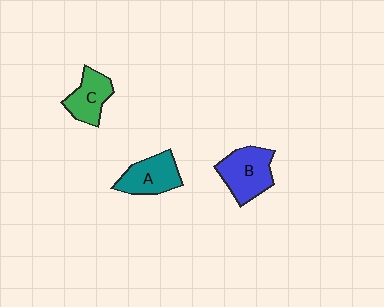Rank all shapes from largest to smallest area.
From largest to smallest: B (blue), A (teal), C (green).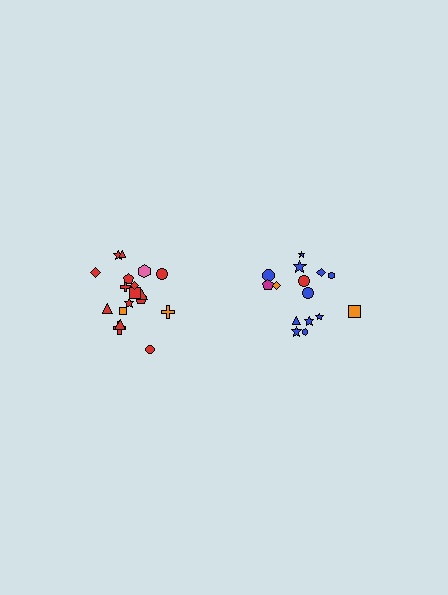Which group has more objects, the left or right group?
The left group.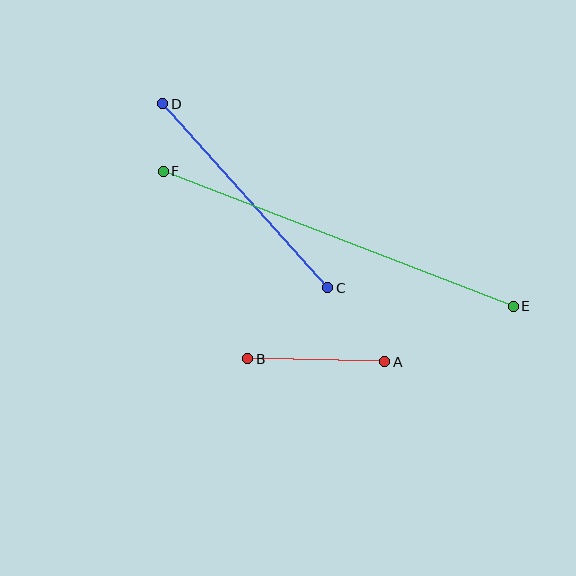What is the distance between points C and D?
The distance is approximately 247 pixels.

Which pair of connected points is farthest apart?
Points E and F are farthest apart.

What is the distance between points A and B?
The distance is approximately 137 pixels.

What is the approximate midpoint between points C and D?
The midpoint is at approximately (245, 196) pixels.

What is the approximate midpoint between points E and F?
The midpoint is at approximately (338, 239) pixels.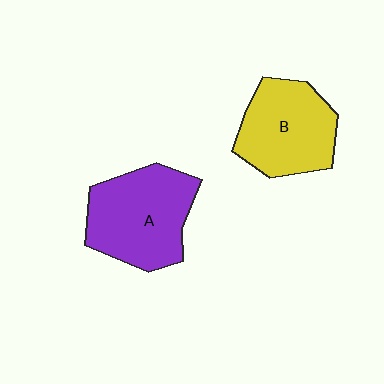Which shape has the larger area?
Shape A (purple).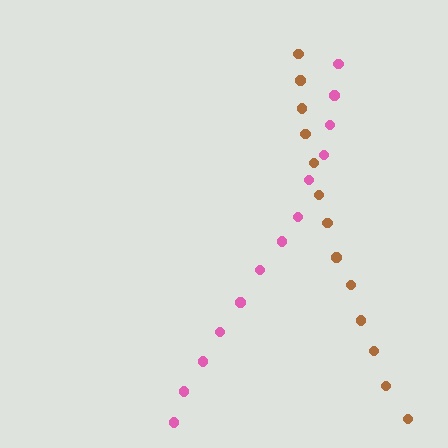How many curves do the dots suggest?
There are 2 distinct paths.